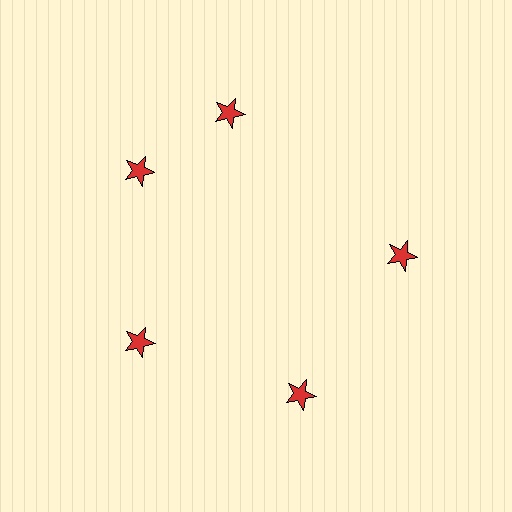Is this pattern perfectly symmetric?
No. The 5 red stars are arranged in a ring, but one element near the 1 o'clock position is rotated out of alignment along the ring, breaking the 5-fold rotational symmetry.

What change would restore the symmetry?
The symmetry would be restored by rotating it back into even spacing with its neighbors so that all 5 stars sit at equal angles and equal distance from the center.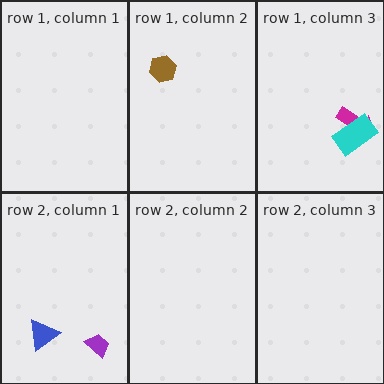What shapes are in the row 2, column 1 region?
The purple trapezoid, the blue triangle.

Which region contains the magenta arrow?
The row 1, column 3 region.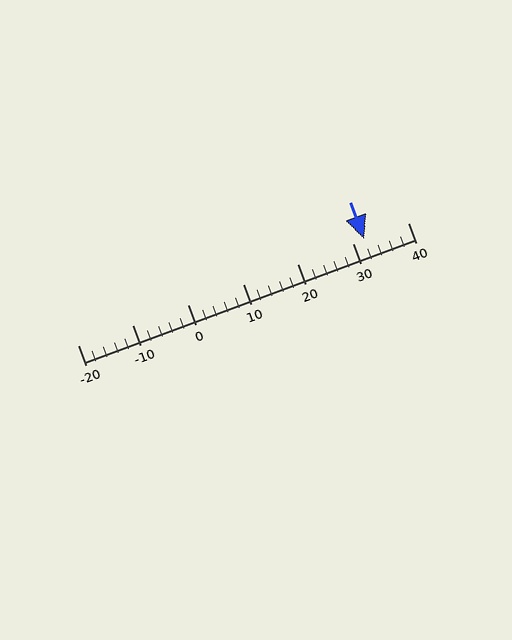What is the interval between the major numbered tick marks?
The major tick marks are spaced 10 units apart.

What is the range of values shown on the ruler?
The ruler shows values from -20 to 40.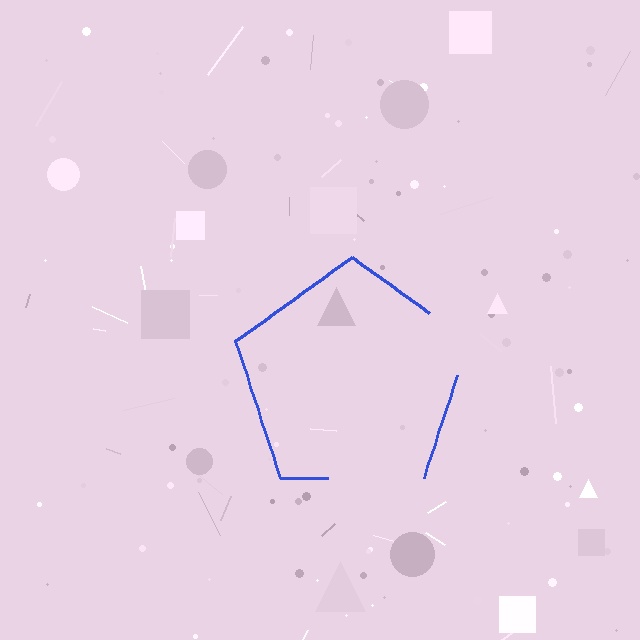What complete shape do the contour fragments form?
The contour fragments form a pentagon.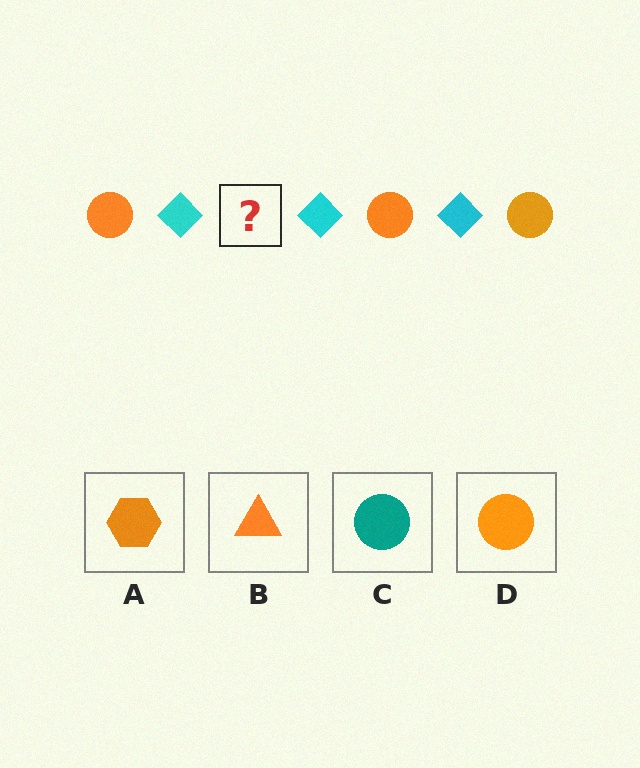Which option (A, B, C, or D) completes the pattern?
D.